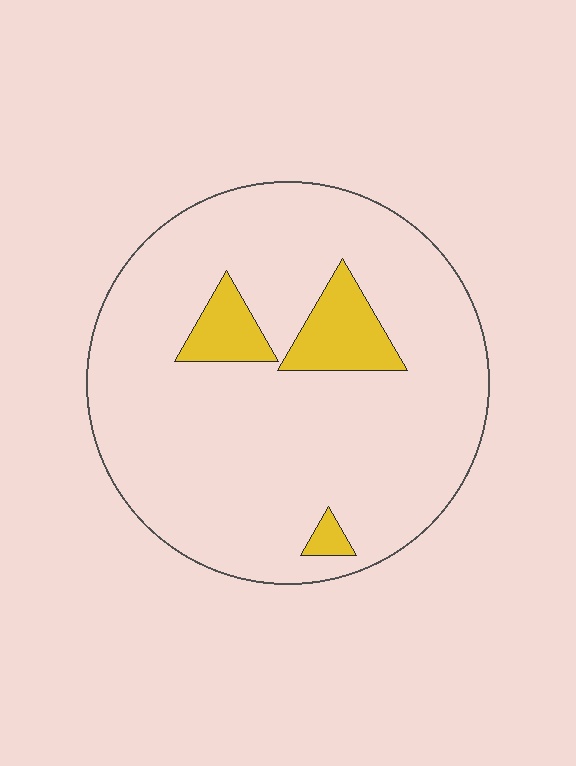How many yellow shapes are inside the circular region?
3.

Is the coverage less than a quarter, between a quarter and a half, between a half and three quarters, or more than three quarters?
Less than a quarter.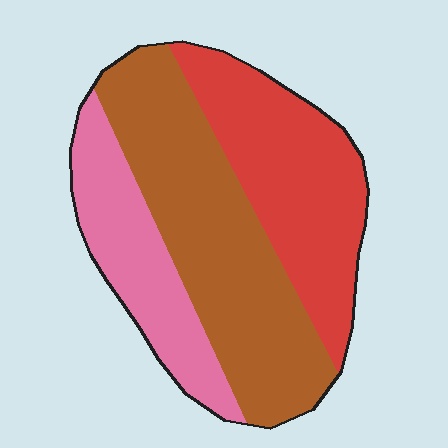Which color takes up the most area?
Brown, at roughly 45%.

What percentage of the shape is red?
Red covers around 35% of the shape.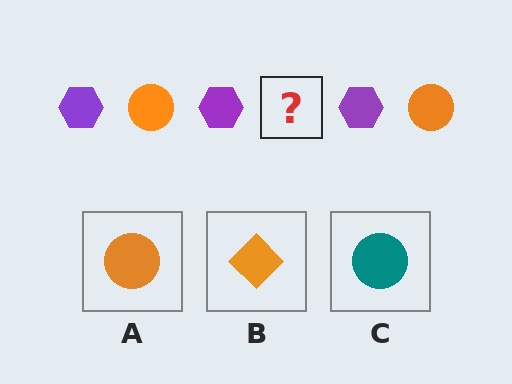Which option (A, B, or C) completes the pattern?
A.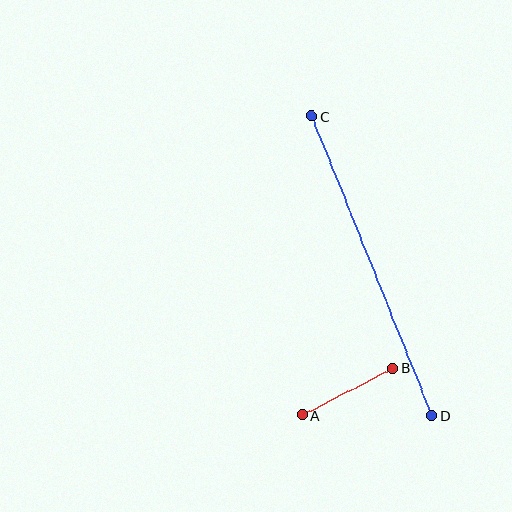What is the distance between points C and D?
The distance is approximately 323 pixels.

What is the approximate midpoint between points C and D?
The midpoint is at approximately (372, 266) pixels.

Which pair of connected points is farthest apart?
Points C and D are farthest apart.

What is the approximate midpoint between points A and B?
The midpoint is at approximately (347, 391) pixels.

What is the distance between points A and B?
The distance is approximately 103 pixels.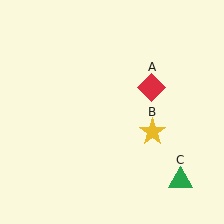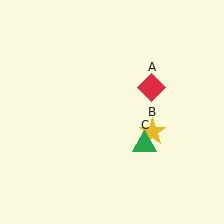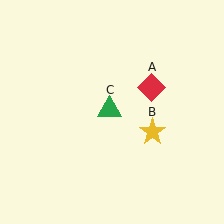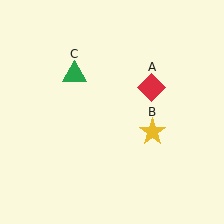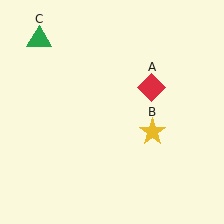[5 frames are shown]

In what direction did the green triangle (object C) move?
The green triangle (object C) moved up and to the left.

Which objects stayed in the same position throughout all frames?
Red diamond (object A) and yellow star (object B) remained stationary.